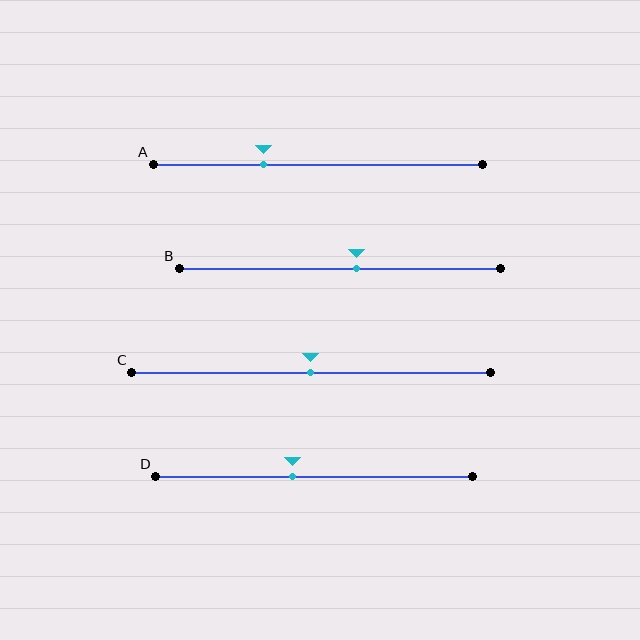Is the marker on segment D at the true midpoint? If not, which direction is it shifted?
No, the marker on segment D is shifted to the left by about 7% of the segment length.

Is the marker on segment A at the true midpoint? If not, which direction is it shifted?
No, the marker on segment A is shifted to the left by about 17% of the segment length.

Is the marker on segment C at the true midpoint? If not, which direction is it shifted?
Yes, the marker on segment C is at the true midpoint.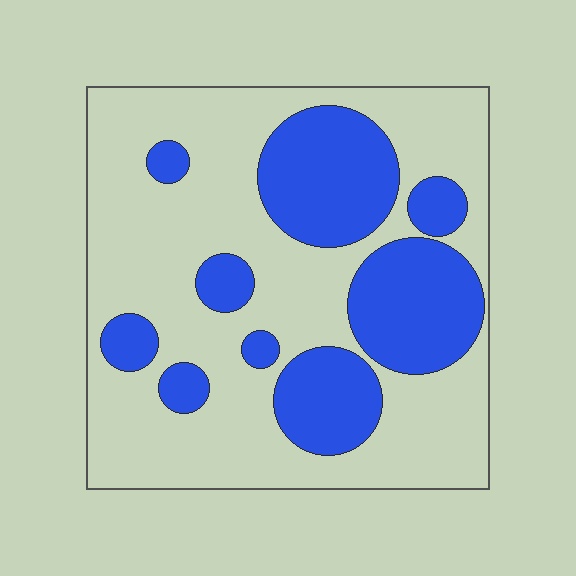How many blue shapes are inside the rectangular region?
9.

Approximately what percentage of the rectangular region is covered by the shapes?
Approximately 35%.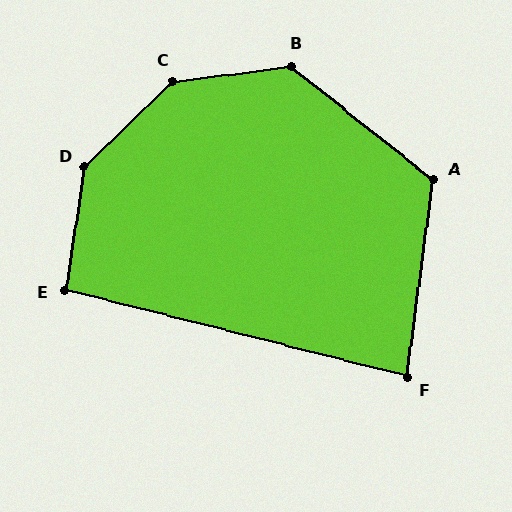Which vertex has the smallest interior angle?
F, at approximately 83 degrees.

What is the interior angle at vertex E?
Approximately 96 degrees (obtuse).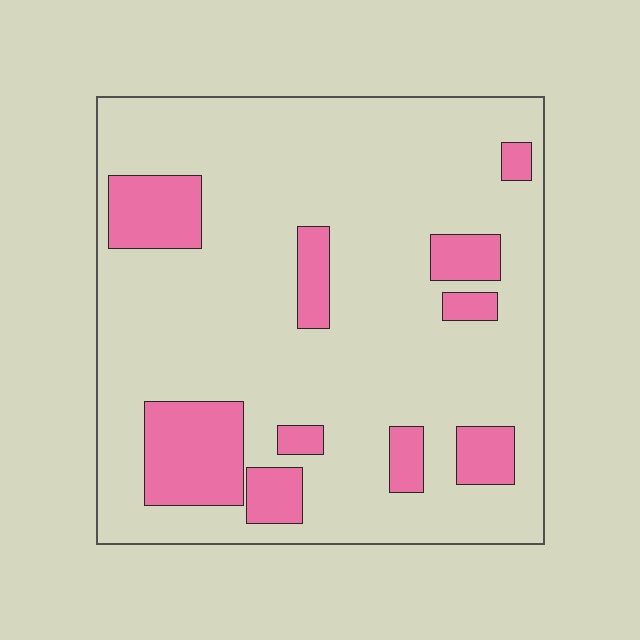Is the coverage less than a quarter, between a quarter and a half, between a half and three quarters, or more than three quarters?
Less than a quarter.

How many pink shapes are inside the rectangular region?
10.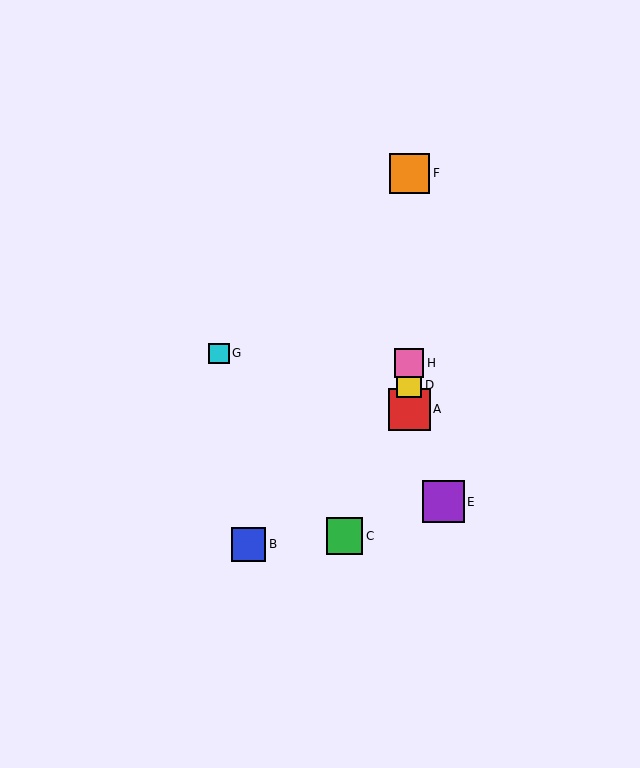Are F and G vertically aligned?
No, F is at x≈409 and G is at x≈219.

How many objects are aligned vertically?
4 objects (A, D, F, H) are aligned vertically.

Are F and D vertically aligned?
Yes, both are at x≈409.